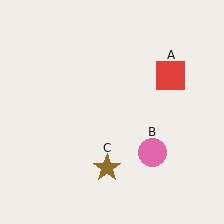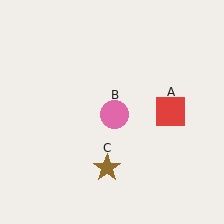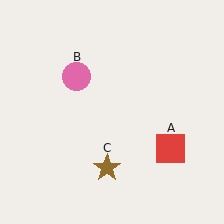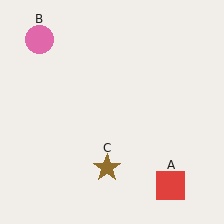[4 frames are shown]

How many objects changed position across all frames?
2 objects changed position: red square (object A), pink circle (object B).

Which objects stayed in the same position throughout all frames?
Brown star (object C) remained stationary.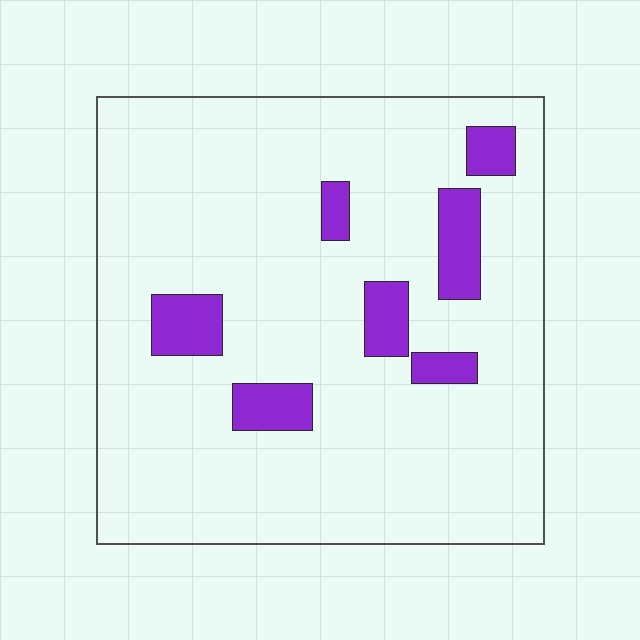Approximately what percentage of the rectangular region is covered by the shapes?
Approximately 10%.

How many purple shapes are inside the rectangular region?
7.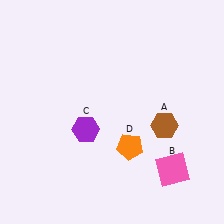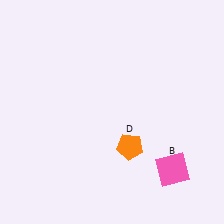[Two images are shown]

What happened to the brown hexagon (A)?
The brown hexagon (A) was removed in Image 2. It was in the bottom-right area of Image 1.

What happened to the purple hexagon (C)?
The purple hexagon (C) was removed in Image 2. It was in the bottom-left area of Image 1.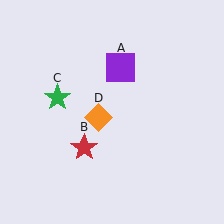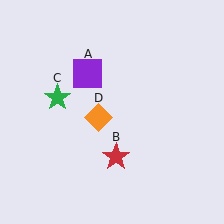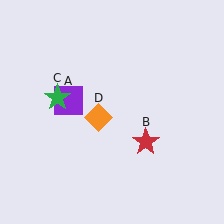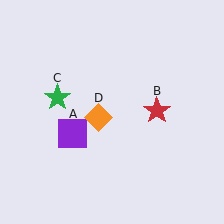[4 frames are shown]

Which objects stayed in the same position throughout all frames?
Green star (object C) and orange diamond (object D) remained stationary.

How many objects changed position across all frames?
2 objects changed position: purple square (object A), red star (object B).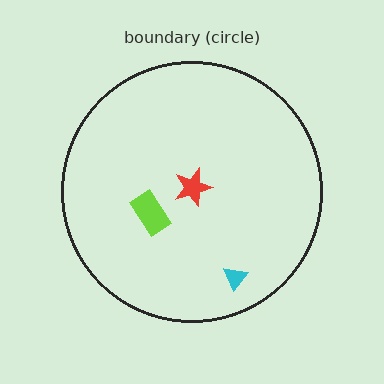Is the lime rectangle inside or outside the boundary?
Inside.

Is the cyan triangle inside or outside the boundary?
Inside.